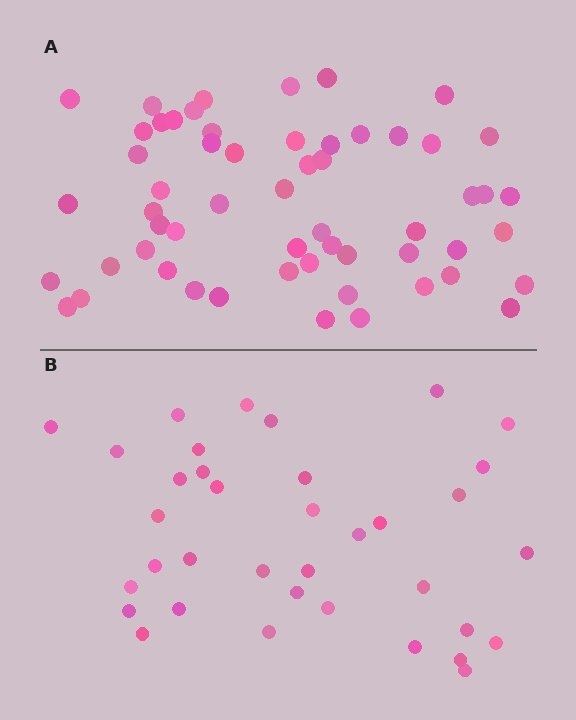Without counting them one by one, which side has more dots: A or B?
Region A (the top region) has more dots.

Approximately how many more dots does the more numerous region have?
Region A has approximately 20 more dots than region B.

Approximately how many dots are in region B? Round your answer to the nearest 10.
About 40 dots. (The exact count is 36, which rounds to 40.)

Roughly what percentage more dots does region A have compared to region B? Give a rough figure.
About 60% more.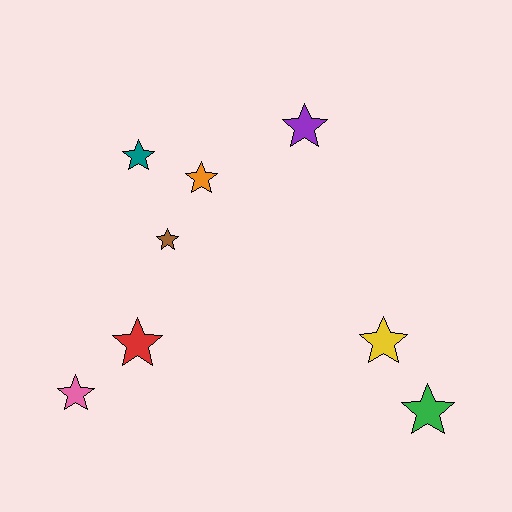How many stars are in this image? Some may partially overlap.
There are 8 stars.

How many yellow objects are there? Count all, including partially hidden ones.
There is 1 yellow object.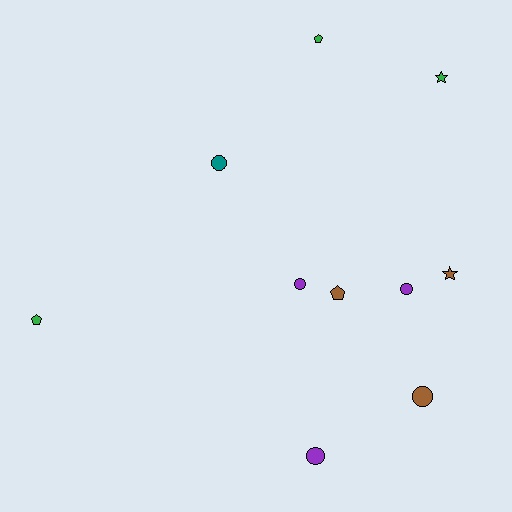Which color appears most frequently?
Green, with 3 objects.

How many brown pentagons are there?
There is 1 brown pentagon.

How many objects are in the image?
There are 10 objects.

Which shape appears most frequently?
Circle, with 5 objects.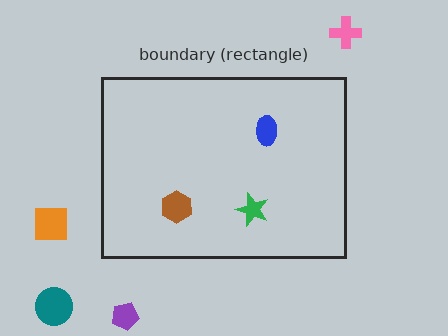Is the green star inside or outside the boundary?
Inside.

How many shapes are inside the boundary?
3 inside, 4 outside.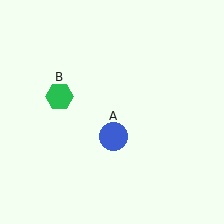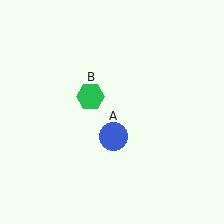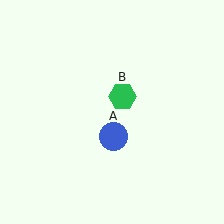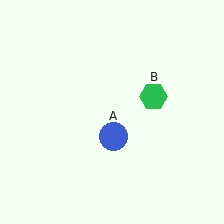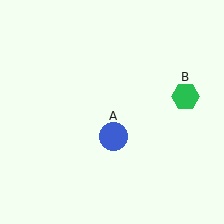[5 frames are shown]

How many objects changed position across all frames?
1 object changed position: green hexagon (object B).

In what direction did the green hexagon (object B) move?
The green hexagon (object B) moved right.